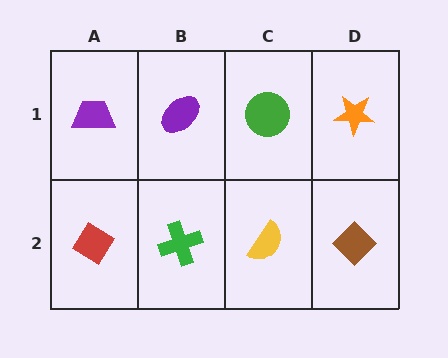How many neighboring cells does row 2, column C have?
3.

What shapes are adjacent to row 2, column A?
A purple trapezoid (row 1, column A), a green cross (row 2, column B).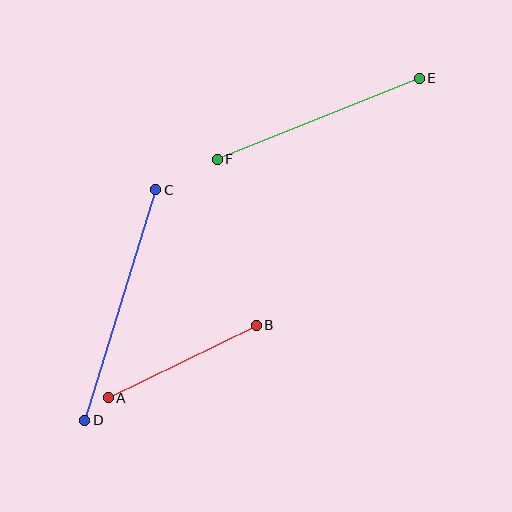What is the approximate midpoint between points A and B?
The midpoint is at approximately (182, 361) pixels.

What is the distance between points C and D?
The distance is approximately 241 pixels.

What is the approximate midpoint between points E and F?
The midpoint is at approximately (318, 119) pixels.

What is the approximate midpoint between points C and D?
The midpoint is at approximately (120, 305) pixels.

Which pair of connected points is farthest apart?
Points C and D are farthest apart.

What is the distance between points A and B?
The distance is approximately 165 pixels.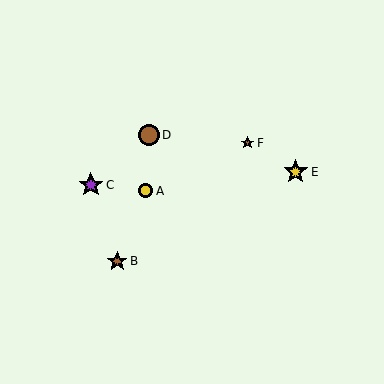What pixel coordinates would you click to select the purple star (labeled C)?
Click at (91, 185) to select the purple star C.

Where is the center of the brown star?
The center of the brown star is at (117, 261).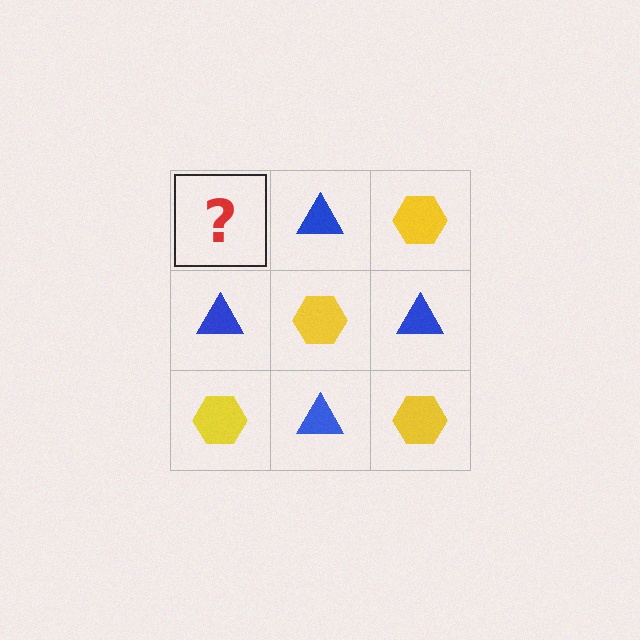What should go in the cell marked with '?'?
The missing cell should contain a yellow hexagon.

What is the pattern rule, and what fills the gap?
The rule is that it alternates yellow hexagon and blue triangle in a checkerboard pattern. The gap should be filled with a yellow hexagon.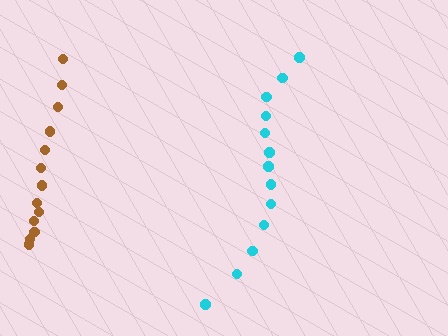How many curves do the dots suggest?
There are 2 distinct paths.